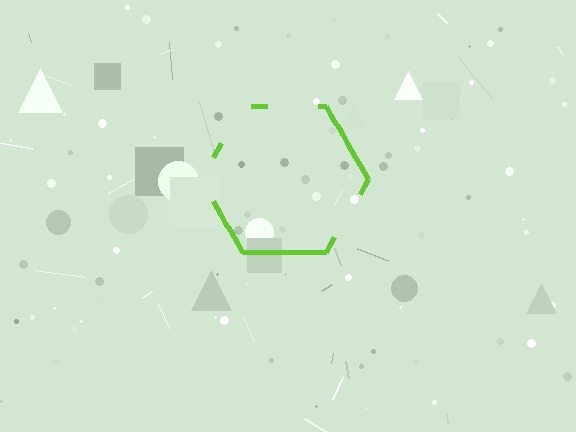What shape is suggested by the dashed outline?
The dashed outline suggests a hexagon.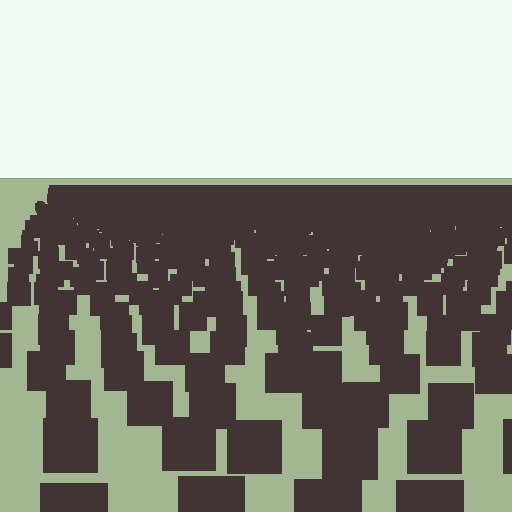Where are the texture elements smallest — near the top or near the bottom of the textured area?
Near the top.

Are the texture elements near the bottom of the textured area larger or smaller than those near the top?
Larger. Near the bottom, elements are closer to the viewer and appear at a bigger on-screen size.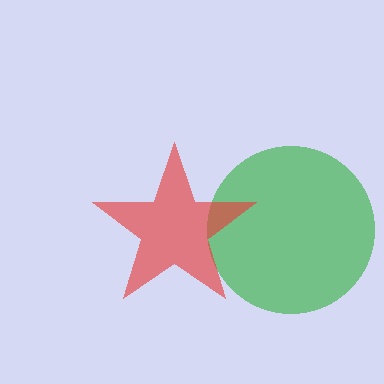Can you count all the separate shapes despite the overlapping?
Yes, there are 2 separate shapes.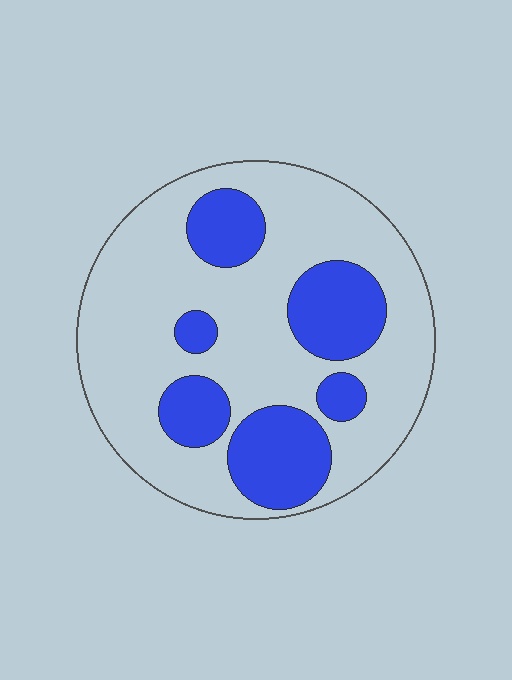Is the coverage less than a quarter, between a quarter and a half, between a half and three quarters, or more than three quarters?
Between a quarter and a half.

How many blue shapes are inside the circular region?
6.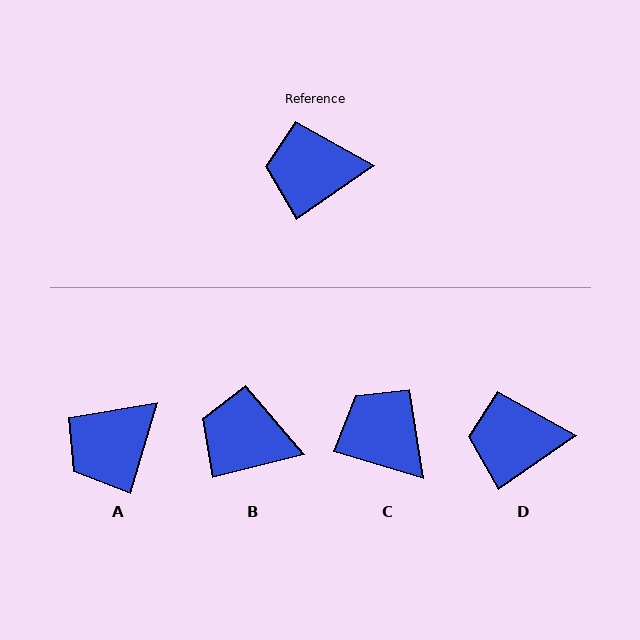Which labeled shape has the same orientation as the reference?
D.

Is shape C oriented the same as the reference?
No, it is off by about 51 degrees.